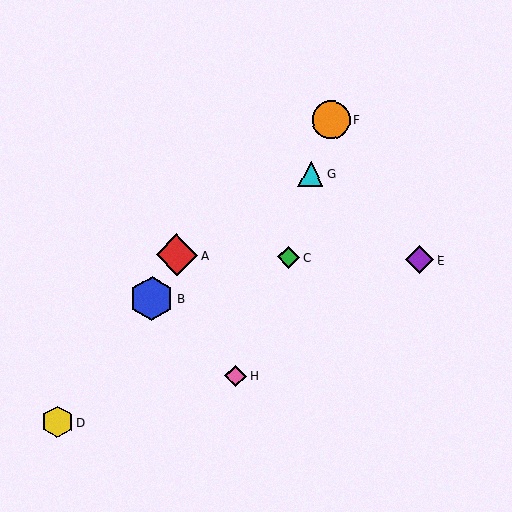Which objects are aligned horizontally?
Objects A, C, E are aligned horizontally.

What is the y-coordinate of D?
Object D is at y≈422.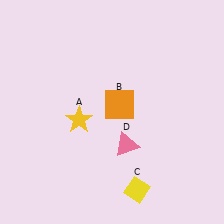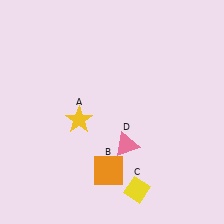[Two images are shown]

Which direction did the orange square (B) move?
The orange square (B) moved down.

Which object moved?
The orange square (B) moved down.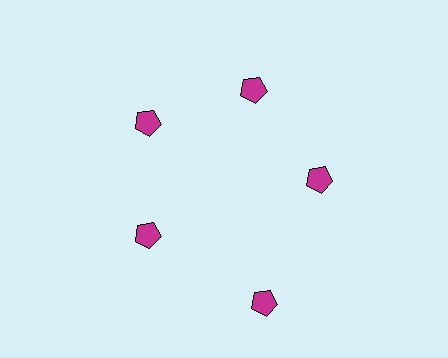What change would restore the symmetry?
The symmetry would be restored by moving it inward, back onto the ring so that all 5 pentagons sit at equal angles and equal distance from the center.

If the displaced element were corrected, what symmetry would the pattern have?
It would have 5-fold rotational symmetry — the pattern would map onto itself every 72 degrees.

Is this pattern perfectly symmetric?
No. The 5 magenta pentagons are arranged in a ring, but one element near the 5 o'clock position is pushed outward from the center, breaking the 5-fold rotational symmetry.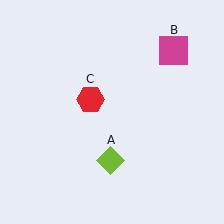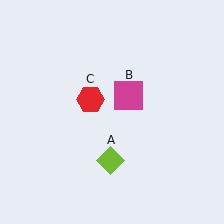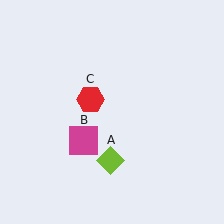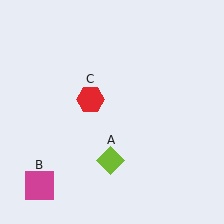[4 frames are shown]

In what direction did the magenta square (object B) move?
The magenta square (object B) moved down and to the left.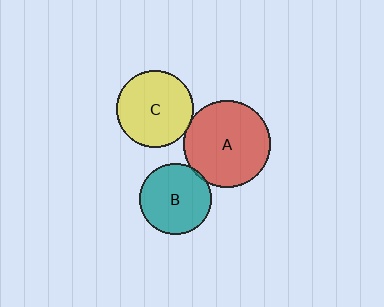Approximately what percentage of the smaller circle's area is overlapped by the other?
Approximately 5%.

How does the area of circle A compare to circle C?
Approximately 1.3 times.